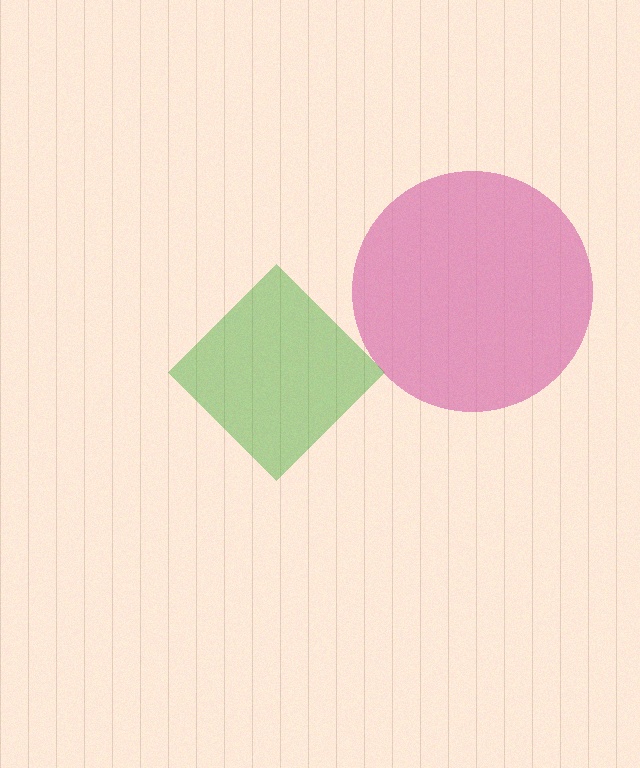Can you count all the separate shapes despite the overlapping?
Yes, there are 2 separate shapes.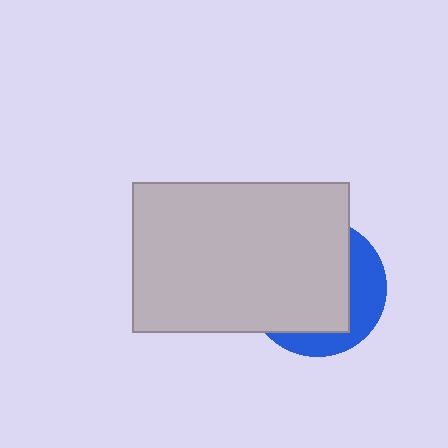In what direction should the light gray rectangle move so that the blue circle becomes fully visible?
The light gray rectangle should move toward the upper-left. That is the shortest direction to clear the overlap and leave the blue circle fully visible.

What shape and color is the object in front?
The object in front is a light gray rectangle.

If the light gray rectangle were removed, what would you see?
You would see the complete blue circle.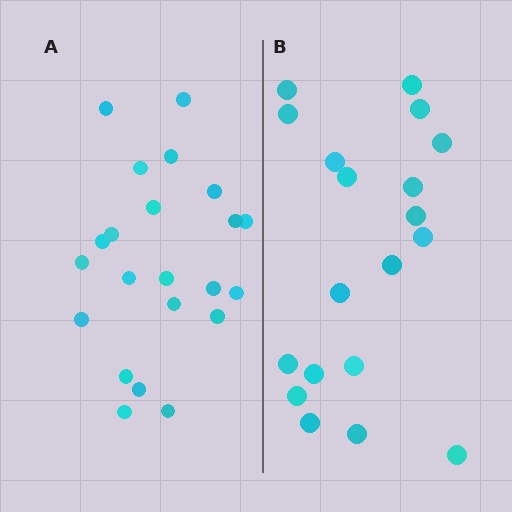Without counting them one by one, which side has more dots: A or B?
Region A (the left region) has more dots.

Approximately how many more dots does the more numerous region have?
Region A has just a few more — roughly 2 or 3 more dots than region B.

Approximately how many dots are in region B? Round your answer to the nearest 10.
About 20 dots. (The exact count is 19, which rounds to 20.)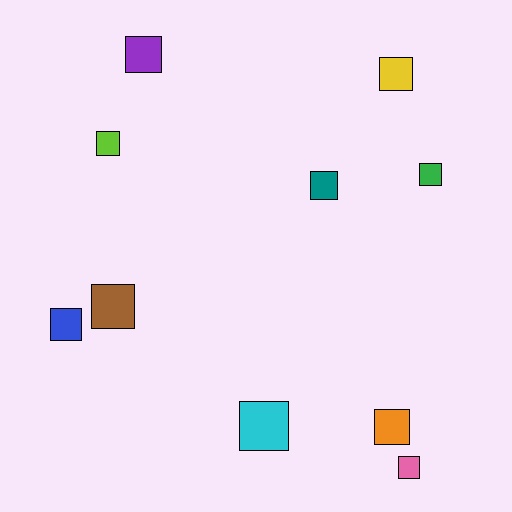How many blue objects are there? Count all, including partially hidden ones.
There is 1 blue object.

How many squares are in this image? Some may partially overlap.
There are 10 squares.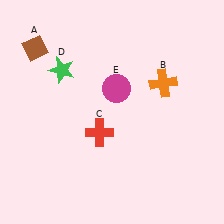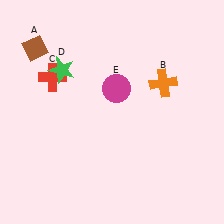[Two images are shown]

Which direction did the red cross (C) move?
The red cross (C) moved up.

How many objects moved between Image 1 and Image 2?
1 object moved between the two images.